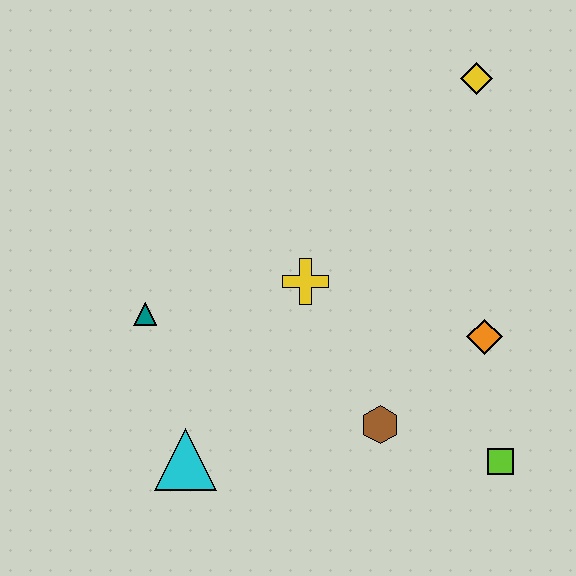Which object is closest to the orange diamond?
The lime square is closest to the orange diamond.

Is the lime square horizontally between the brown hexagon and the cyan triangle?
No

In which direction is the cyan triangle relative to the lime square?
The cyan triangle is to the left of the lime square.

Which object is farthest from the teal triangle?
The yellow diamond is farthest from the teal triangle.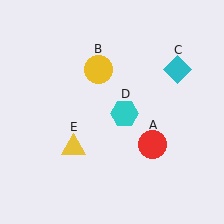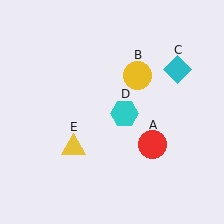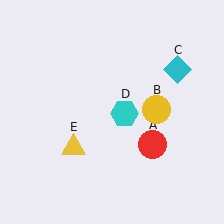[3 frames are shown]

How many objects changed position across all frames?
1 object changed position: yellow circle (object B).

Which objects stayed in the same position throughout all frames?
Red circle (object A) and cyan diamond (object C) and cyan hexagon (object D) and yellow triangle (object E) remained stationary.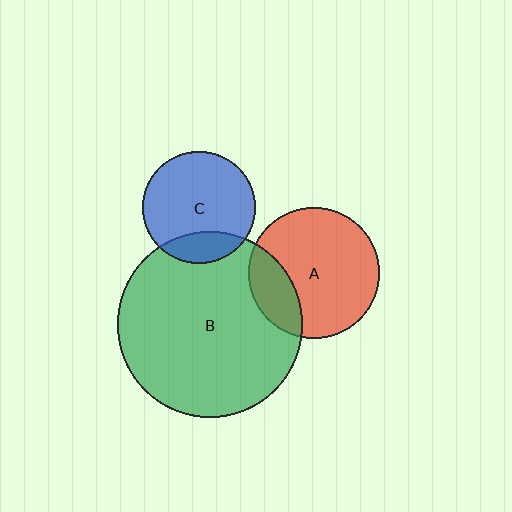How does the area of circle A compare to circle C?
Approximately 1.3 times.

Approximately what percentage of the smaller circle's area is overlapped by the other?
Approximately 20%.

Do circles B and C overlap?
Yes.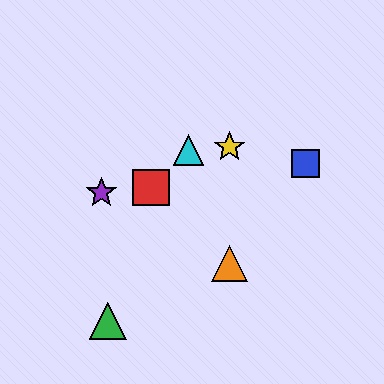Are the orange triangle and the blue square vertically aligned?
No, the orange triangle is at x≈229 and the blue square is at x≈306.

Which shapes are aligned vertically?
The yellow star, the orange triangle are aligned vertically.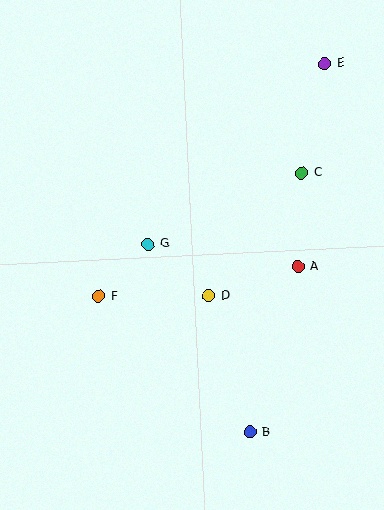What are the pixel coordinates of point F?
Point F is at (99, 297).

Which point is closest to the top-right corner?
Point E is closest to the top-right corner.